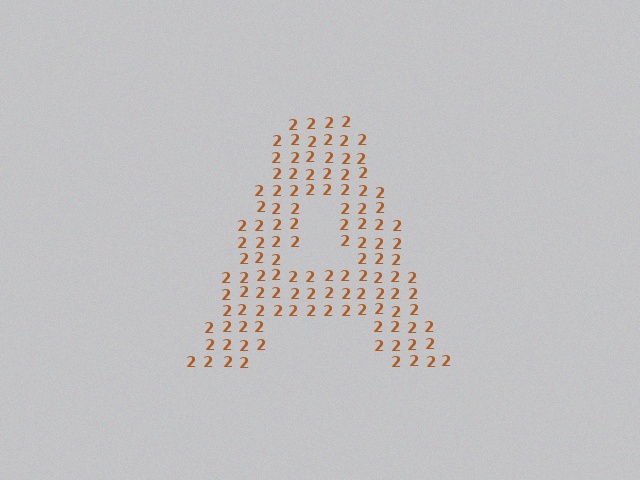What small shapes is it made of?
It is made of small digit 2's.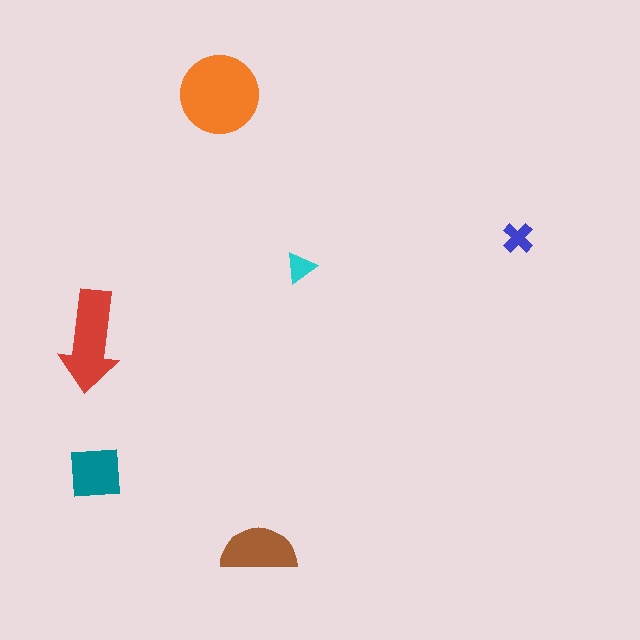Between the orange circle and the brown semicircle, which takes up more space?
The orange circle.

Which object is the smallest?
The cyan triangle.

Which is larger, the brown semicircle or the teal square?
The brown semicircle.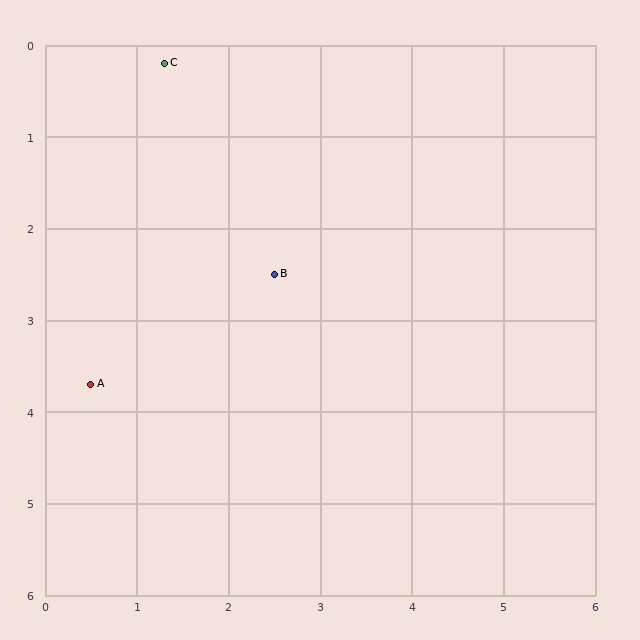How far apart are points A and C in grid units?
Points A and C are about 3.6 grid units apart.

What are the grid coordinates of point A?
Point A is at approximately (0.5, 3.7).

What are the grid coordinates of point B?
Point B is at approximately (2.5, 2.5).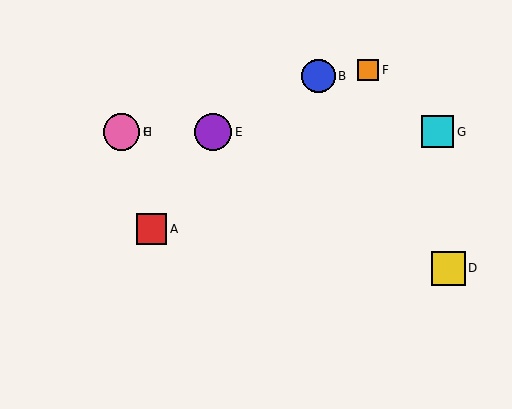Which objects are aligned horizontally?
Objects C, E, G, H are aligned horizontally.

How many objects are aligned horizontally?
4 objects (C, E, G, H) are aligned horizontally.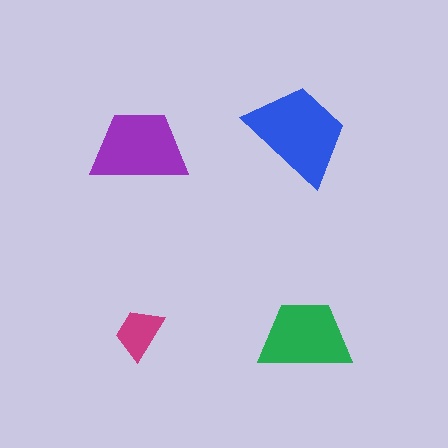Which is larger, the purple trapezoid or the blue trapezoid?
The blue one.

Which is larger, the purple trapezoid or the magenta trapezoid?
The purple one.